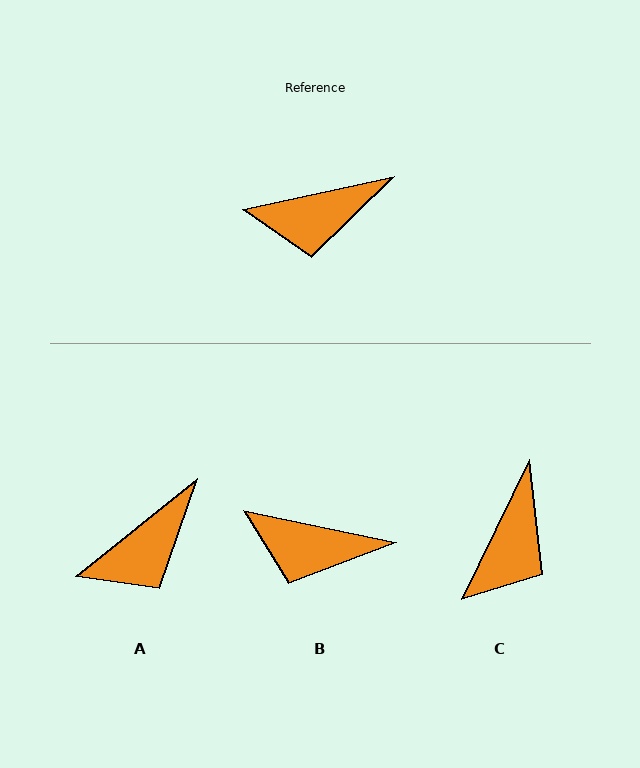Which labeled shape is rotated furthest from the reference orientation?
C, about 52 degrees away.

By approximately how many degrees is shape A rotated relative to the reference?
Approximately 27 degrees counter-clockwise.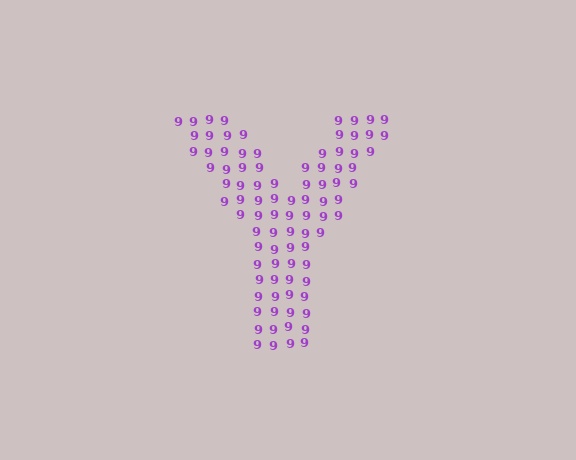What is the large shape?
The large shape is the letter Y.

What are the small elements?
The small elements are digit 9's.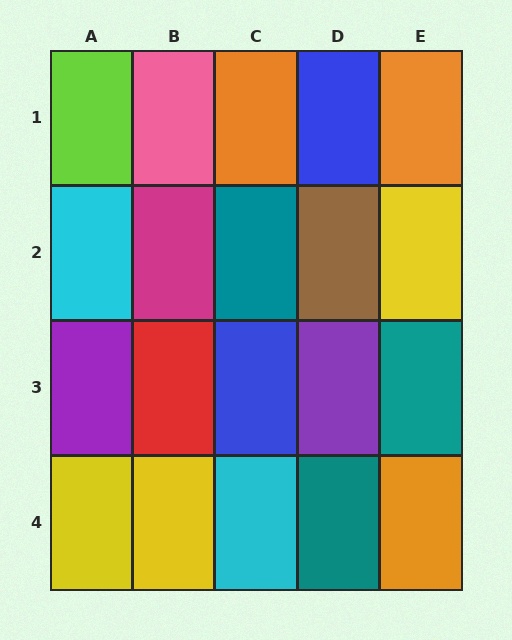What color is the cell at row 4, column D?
Teal.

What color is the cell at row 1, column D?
Blue.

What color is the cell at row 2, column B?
Magenta.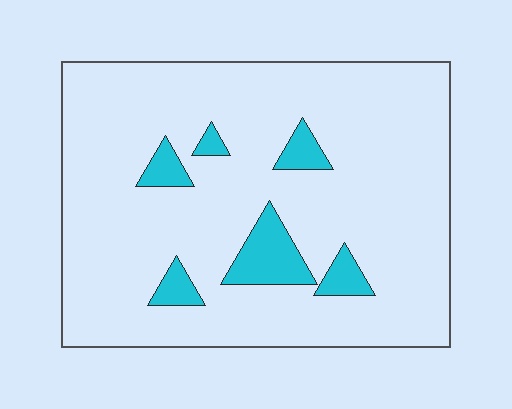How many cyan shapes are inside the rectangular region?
6.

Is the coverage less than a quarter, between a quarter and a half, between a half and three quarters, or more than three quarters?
Less than a quarter.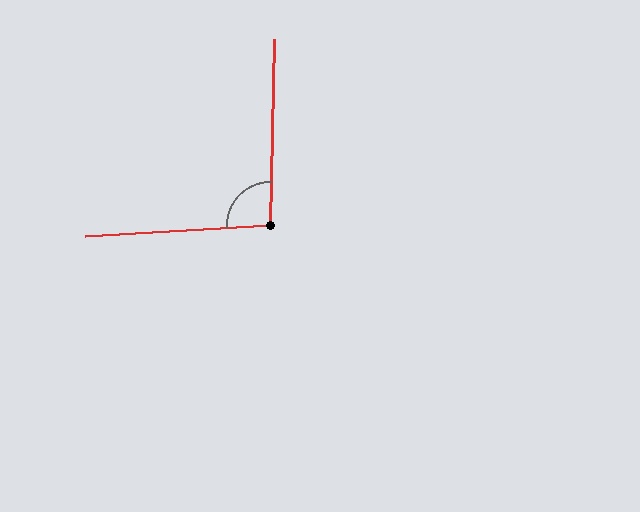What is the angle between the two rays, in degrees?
Approximately 95 degrees.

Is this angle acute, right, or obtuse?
It is approximately a right angle.